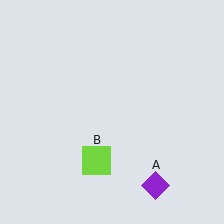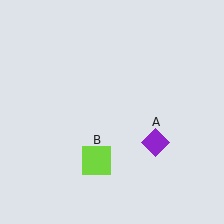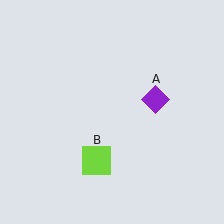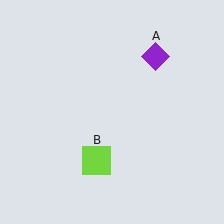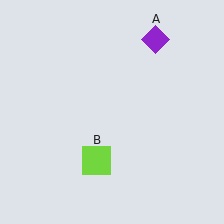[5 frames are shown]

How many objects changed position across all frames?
1 object changed position: purple diamond (object A).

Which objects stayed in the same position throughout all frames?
Lime square (object B) remained stationary.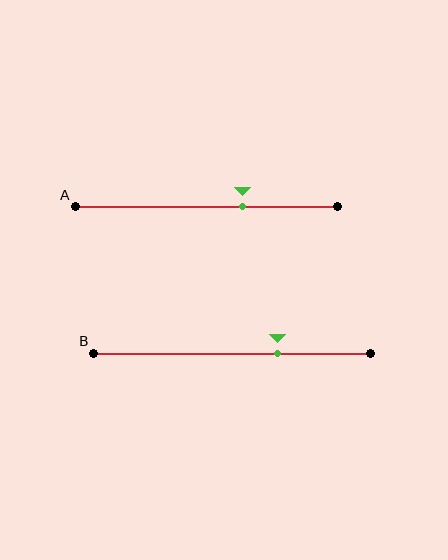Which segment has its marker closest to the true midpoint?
Segment A has its marker closest to the true midpoint.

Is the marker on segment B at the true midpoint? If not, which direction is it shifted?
No, the marker on segment B is shifted to the right by about 17% of the segment length.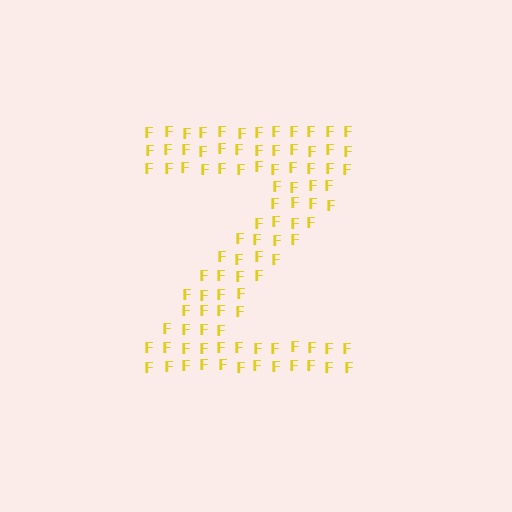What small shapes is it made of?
It is made of small letter F's.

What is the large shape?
The large shape is the letter Z.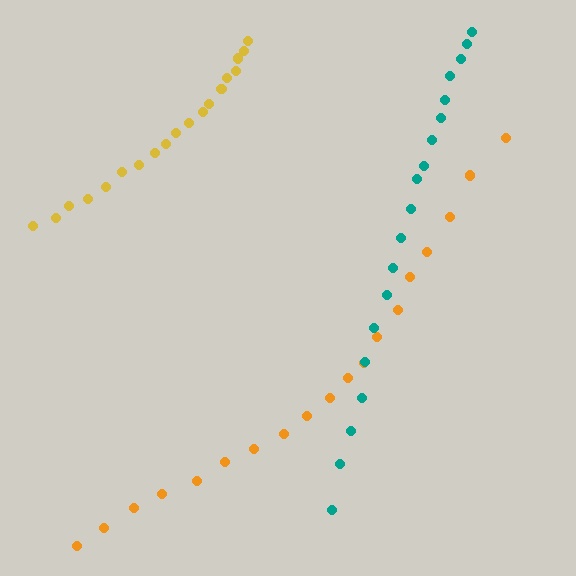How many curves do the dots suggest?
There are 3 distinct paths.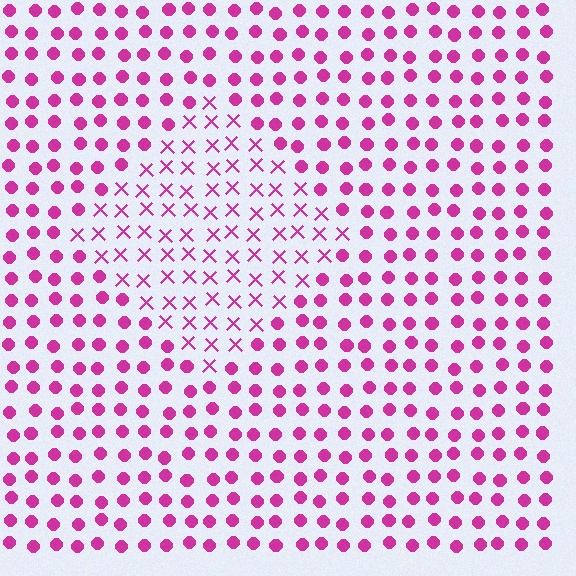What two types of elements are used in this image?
The image uses X marks inside the diamond region and circles outside it.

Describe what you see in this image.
The image is filled with small magenta elements arranged in a uniform grid. A diamond-shaped region contains X marks, while the surrounding area contains circles. The boundary is defined purely by the change in element shape.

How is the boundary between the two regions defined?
The boundary is defined by a change in element shape: X marks inside vs. circles outside. All elements share the same color and spacing.